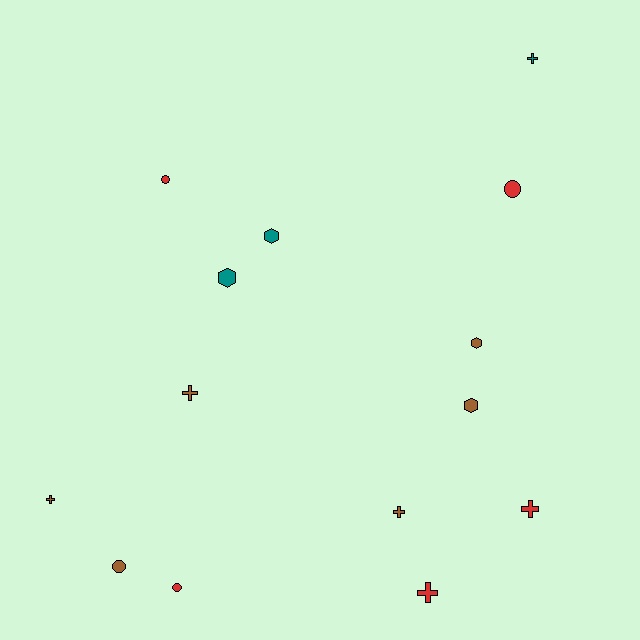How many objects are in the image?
There are 14 objects.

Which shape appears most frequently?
Cross, with 6 objects.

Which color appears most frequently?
Brown, with 6 objects.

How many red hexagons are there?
There are no red hexagons.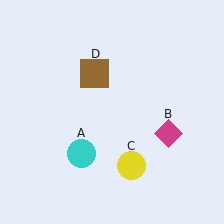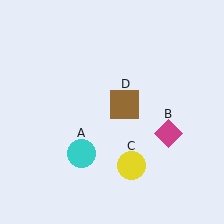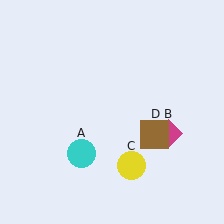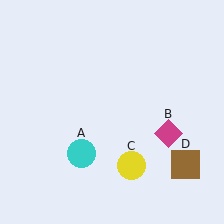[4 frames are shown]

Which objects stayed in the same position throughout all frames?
Cyan circle (object A) and magenta diamond (object B) and yellow circle (object C) remained stationary.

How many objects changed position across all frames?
1 object changed position: brown square (object D).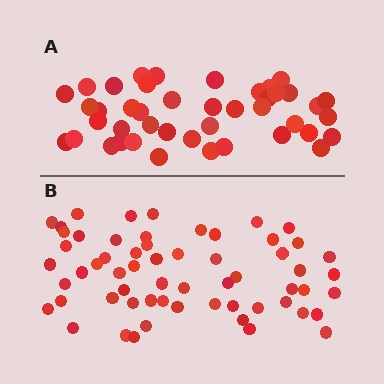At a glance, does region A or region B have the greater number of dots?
Region B (the bottom region) has more dots.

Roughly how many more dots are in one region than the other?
Region B has approximately 15 more dots than region A.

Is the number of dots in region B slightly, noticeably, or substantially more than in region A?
Region B has noticeably more, but not dramatically so. The ratio is roughly 1.4 to 1.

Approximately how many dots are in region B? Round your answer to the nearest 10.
About 60 dots.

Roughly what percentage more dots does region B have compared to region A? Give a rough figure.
About 40% more.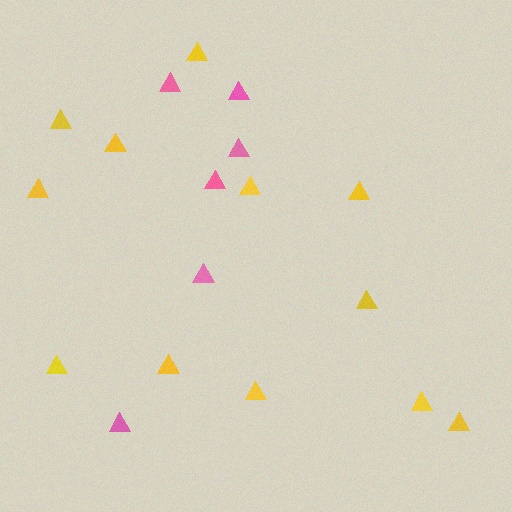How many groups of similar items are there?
There are 2 groups: one group of pink triangles (6) and one group of yellow triangles (12).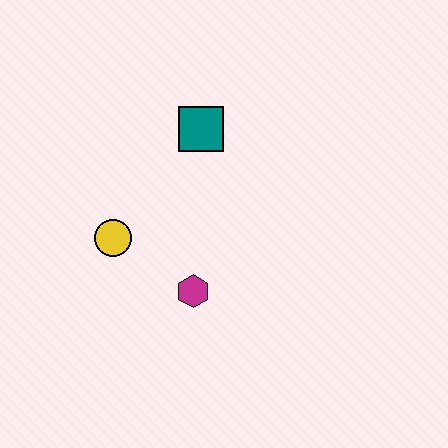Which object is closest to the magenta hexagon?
The yellow circle is closest to the magenta hexagon.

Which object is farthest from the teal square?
The magenta hexagon is farthest from the teal square.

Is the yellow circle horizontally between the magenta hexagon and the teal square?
No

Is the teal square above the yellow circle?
Yes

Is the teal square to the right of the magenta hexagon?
Yes